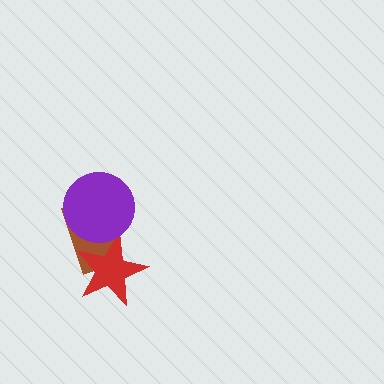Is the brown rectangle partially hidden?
Yes, it is partially covered by another shape.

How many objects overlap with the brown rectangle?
2 objects overlap with the brown rectangle.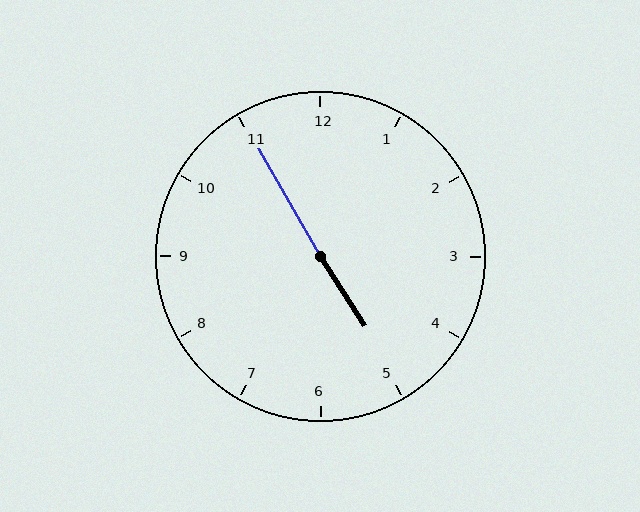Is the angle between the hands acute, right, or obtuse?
It is obtuse.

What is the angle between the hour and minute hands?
Approximately 178 degrees.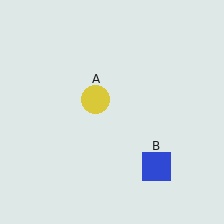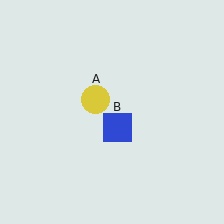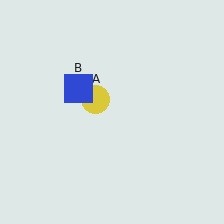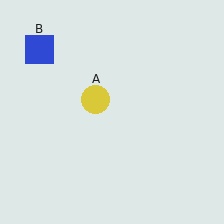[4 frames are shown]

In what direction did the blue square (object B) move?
The blue square (object B) moved up and to the left.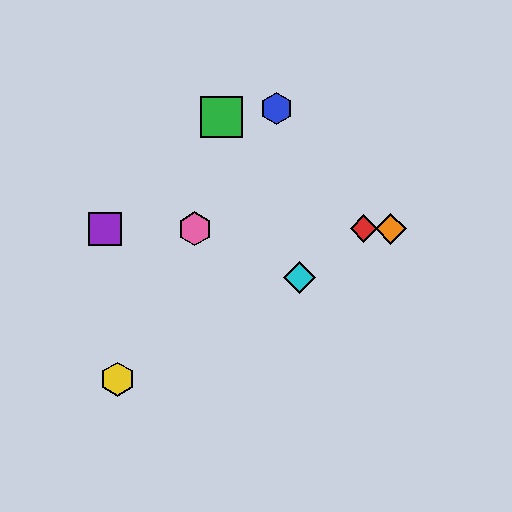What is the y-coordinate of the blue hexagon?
The blue hexagon is at y≈109.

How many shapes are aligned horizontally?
4 shapes (the red diamond, the purple square, the orange diamond, the pink hexagon) are aligned horizontally.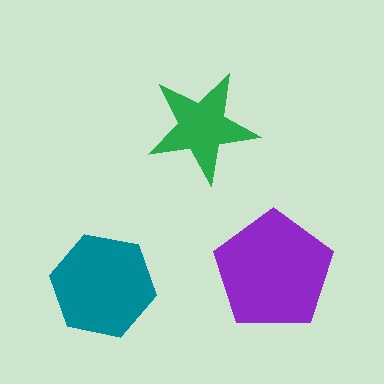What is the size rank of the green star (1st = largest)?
3rd.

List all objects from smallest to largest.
The green star, the teal hexagon, the purple pentagon.